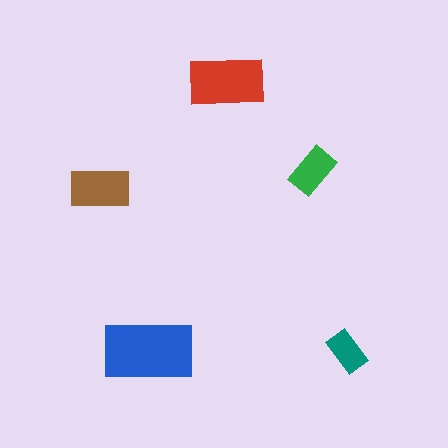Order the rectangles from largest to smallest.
the blue one, the red one, the brown one, the green one, the teal one.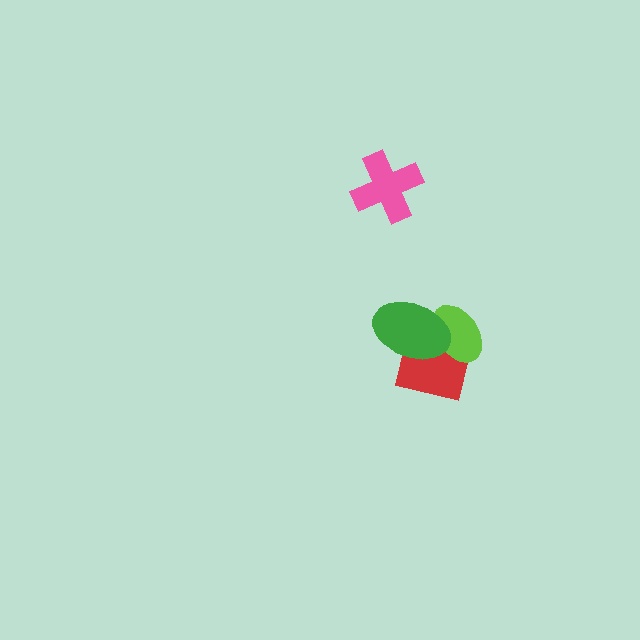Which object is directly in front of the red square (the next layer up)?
The lime ellipse is directly in front of the red square.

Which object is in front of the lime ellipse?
The green ellipse is in front of the lime ellipse.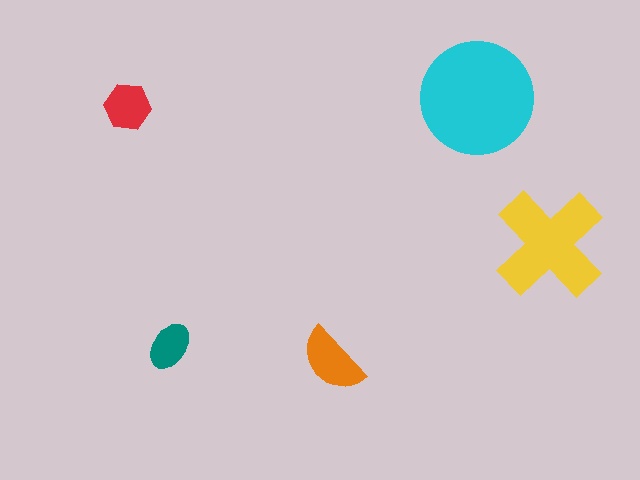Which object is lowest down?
The orange semicircle is bottommost.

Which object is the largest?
The cyan circle.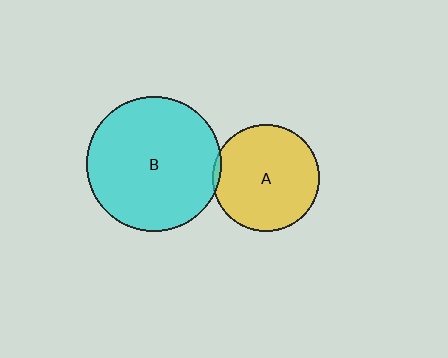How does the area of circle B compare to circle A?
Approximately 1.6 times.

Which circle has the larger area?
Circle B (cyan).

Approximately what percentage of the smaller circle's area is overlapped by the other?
Approximately 5%.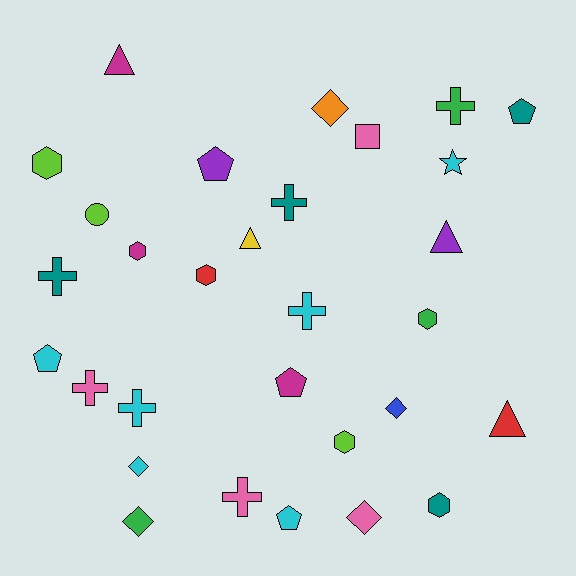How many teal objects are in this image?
There are 4 teal objects.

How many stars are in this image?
There is 1 star.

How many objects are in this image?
There are 30 objects.